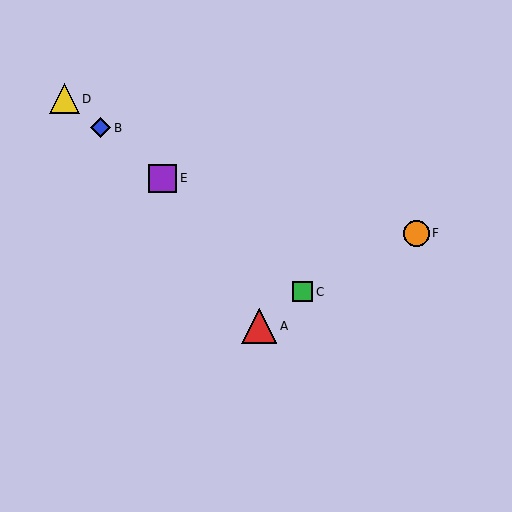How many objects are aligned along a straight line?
4 objects (B, C, D, E) are aligned along a straight line.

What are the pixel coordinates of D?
Object D is at (65, 99).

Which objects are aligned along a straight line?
Objects B, C, D, E are aligned along a straight line.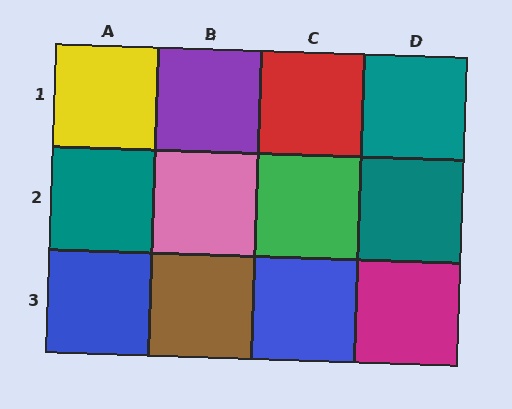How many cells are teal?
3 cells are teal.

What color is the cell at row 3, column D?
Magenta.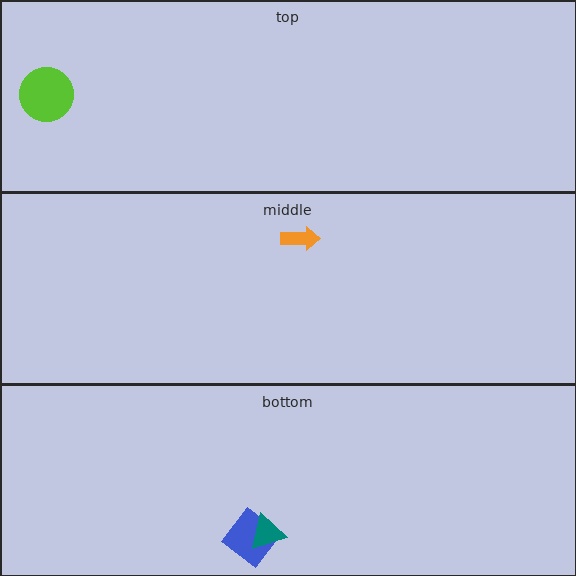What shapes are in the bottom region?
The blue diamond, the teal triangle.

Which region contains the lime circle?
The top region.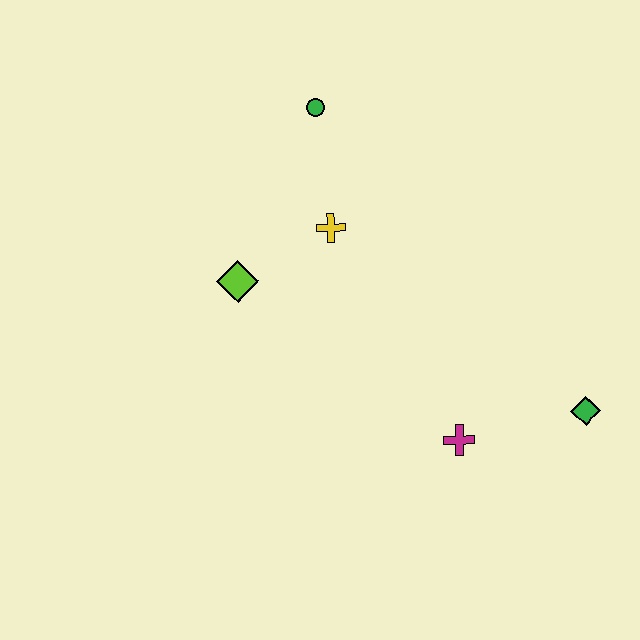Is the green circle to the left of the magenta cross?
Yes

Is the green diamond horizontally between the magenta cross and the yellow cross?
No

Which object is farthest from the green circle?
The green diamond is farthest from the green circle.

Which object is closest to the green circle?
The yellow cross is closest to the green circle.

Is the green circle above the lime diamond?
Yes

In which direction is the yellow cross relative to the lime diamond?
The yellow cross is to the right of the lime diamond.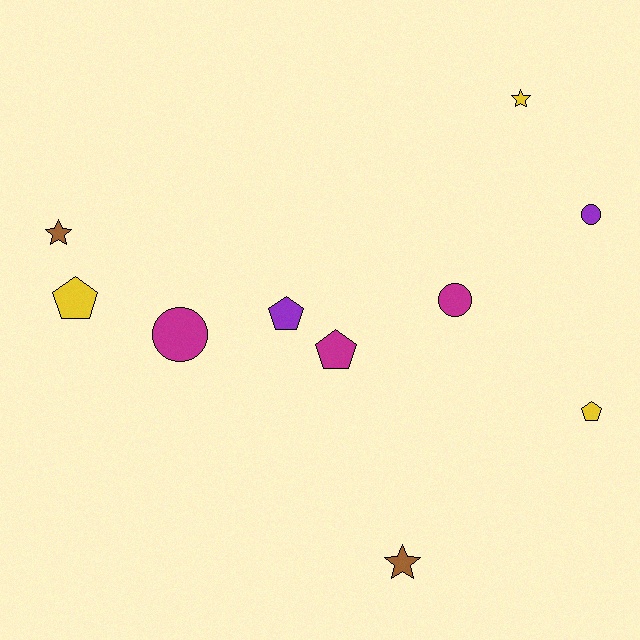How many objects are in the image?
There are 10 objects.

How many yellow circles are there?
There are no yellow circles.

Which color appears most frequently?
Yellow, with 3 objects.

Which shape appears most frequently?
Pentagon, with 4 objects.